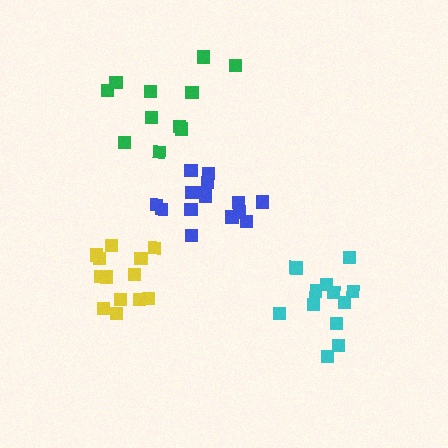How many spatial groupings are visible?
There are 4 spatial groupings.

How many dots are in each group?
Group 1: 12 dots, Group 2: 13 dots, Group 3: 13 dots, Group 4: 16 dots (54 total).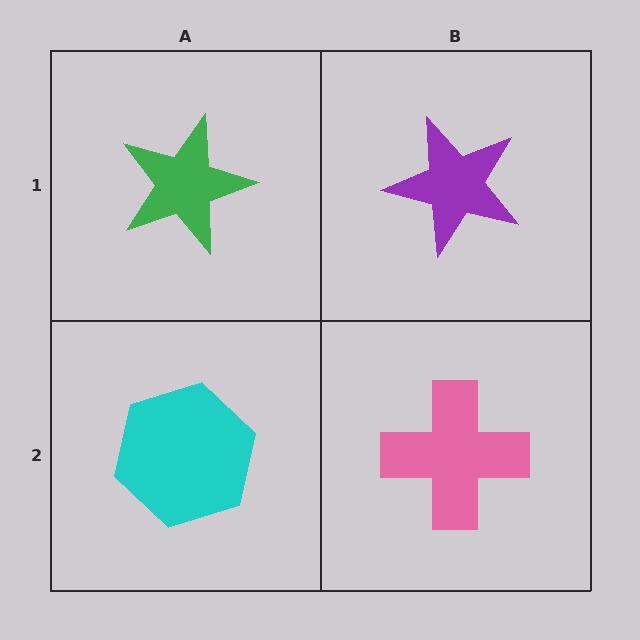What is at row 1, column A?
A green star.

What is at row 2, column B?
A pink cross.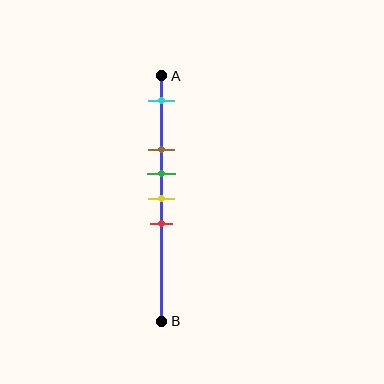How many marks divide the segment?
There are 5 marks dividing the segment.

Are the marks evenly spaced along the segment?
No, the marks are not evenly spaced.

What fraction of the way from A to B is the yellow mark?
The yellow mark is approximately 50% (0.5) of the way from A to B.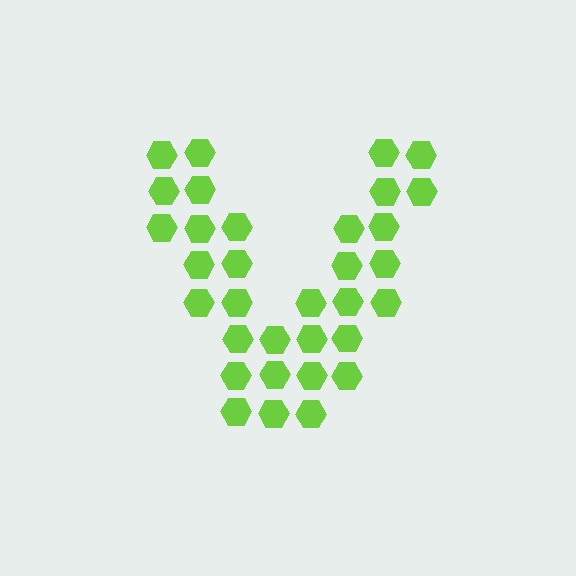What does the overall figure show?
The overall figure shows the letter V.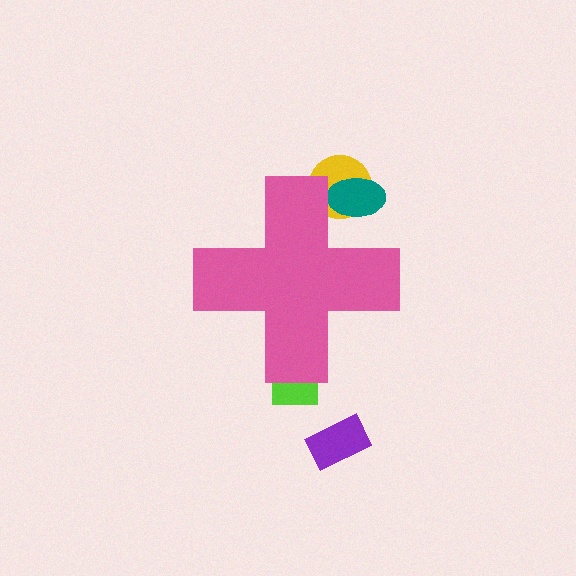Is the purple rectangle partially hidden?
No, the purple rectangle is fully visible.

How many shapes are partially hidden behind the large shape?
3 shapes are partially hidden.